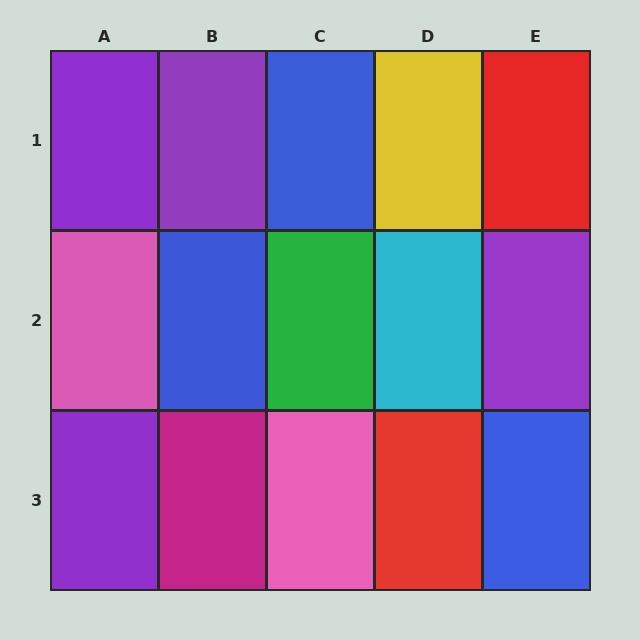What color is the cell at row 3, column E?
Blue.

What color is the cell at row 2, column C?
Green.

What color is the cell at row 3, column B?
Magenta.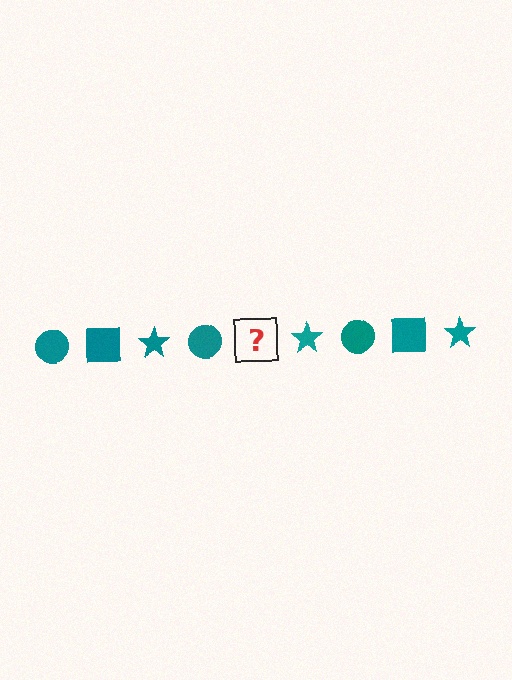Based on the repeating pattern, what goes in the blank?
The blank should be a teal square.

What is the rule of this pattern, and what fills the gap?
The rule is that the pattern cycles through circle, square, star shapes in teal. The gap should be filled with a teal square.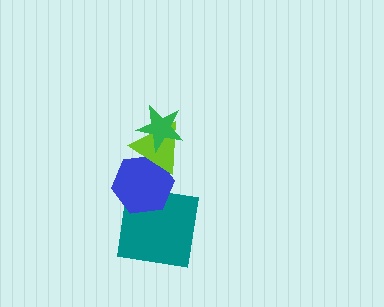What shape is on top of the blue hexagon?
The lime triangle is on top of the blue hexagon.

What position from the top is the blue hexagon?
The blue hexagon is 3rd from the top.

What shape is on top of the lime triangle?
The green star is on top of the lime triangle.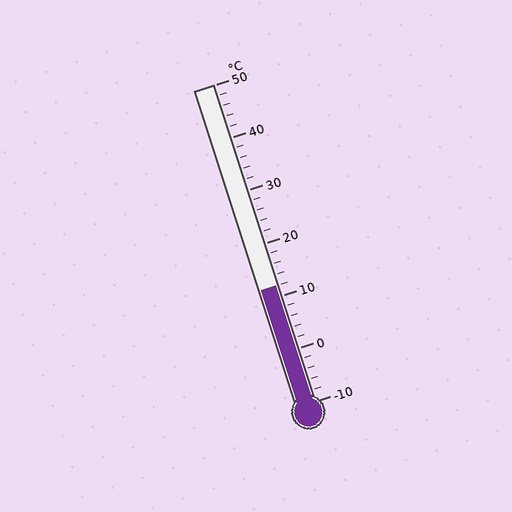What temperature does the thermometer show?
The thermometer shows approximately 12°C.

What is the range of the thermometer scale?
The thermometer scale ranges from -10°C to 50°C.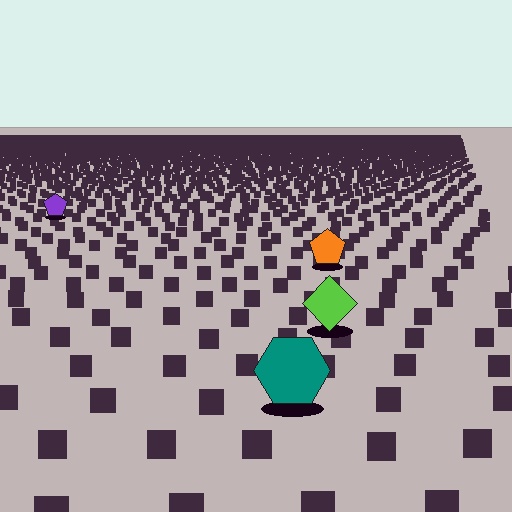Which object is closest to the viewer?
The teal hexagon is closest. The texture marks near it are larger and more spread out.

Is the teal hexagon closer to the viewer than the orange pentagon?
Yes. The teal hexagon is closer — you can tell from the texture gradient: the ground texture is coarser near it.